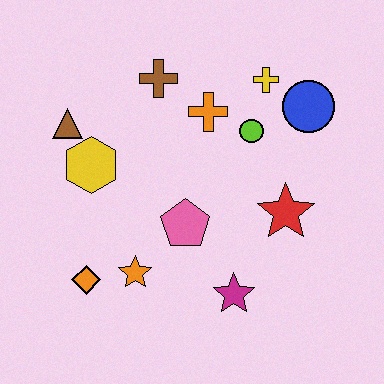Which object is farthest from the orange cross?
The orange diamond is farthest from the orange cross.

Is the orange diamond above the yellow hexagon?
No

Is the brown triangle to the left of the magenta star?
Yes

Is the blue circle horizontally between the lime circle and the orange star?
No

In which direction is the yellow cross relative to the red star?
The yellow cross is above the red star.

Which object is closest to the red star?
The lime circle is closest to the red star.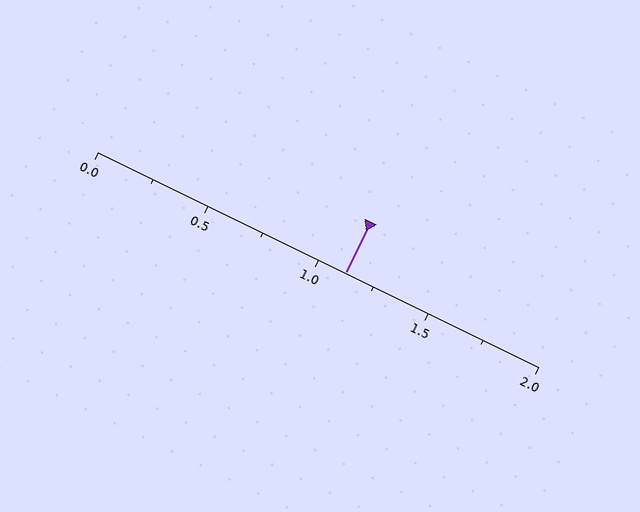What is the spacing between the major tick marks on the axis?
The major ticks are spaced 0.5 apart.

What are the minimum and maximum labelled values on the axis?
The axis runs from 0.0 to 2.0.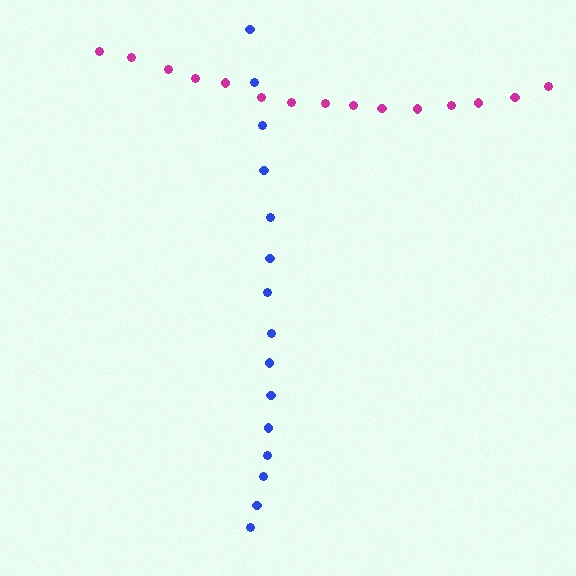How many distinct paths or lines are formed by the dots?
There are 2 distinct paths.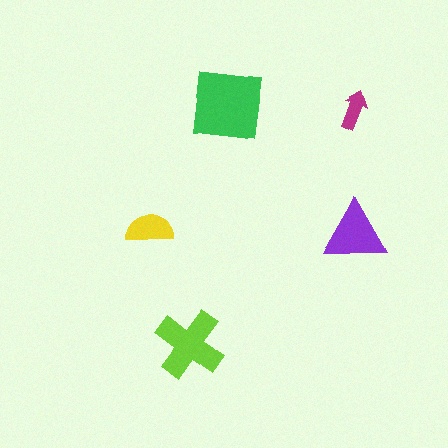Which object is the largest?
The green square.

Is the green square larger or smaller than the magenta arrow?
Larger.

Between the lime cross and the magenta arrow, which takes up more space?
The lime cross.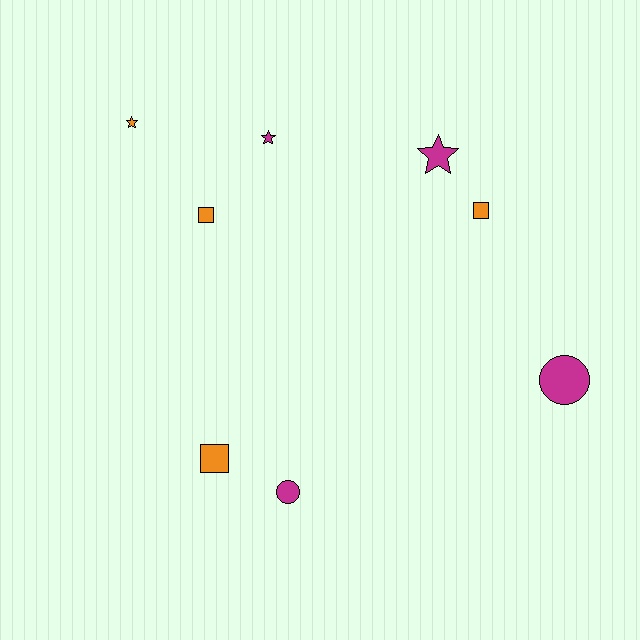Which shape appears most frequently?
Star, with 3 objects.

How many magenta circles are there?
There are 2 magenta circles.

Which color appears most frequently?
Magenta, with 4 objects.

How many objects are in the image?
There are 8 objects.